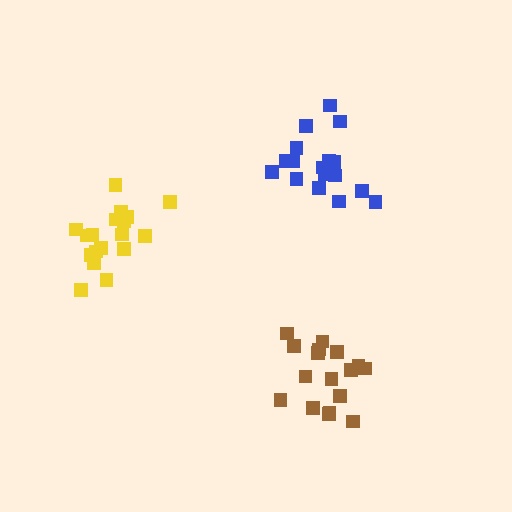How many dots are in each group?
Group 1: 17 dots, Group 2: 18 dots, Group 3: 17 dots (52 total).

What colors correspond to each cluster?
The clusters are colored: blue, yellow, brown.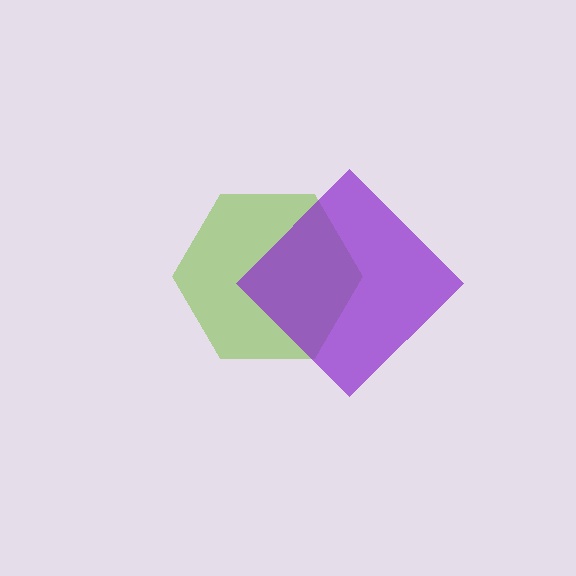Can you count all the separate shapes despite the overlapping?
Yes, there are 2 separate shapes.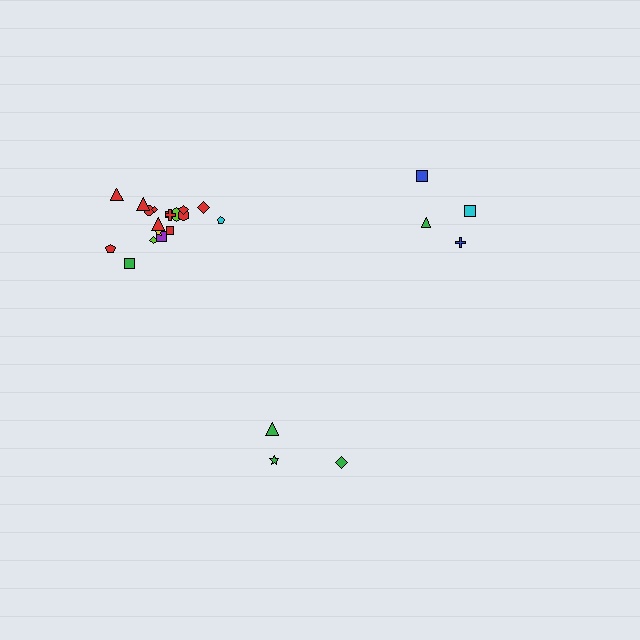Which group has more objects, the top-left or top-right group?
The top-left group.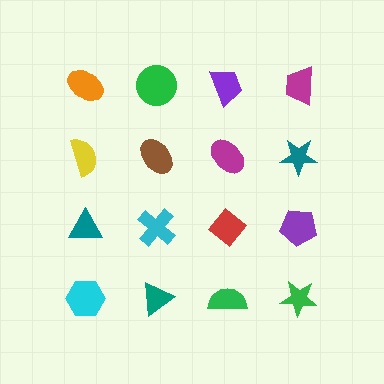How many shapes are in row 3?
4 shapes.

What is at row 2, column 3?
A magenta ellipse.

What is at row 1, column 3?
A purple trapezoid.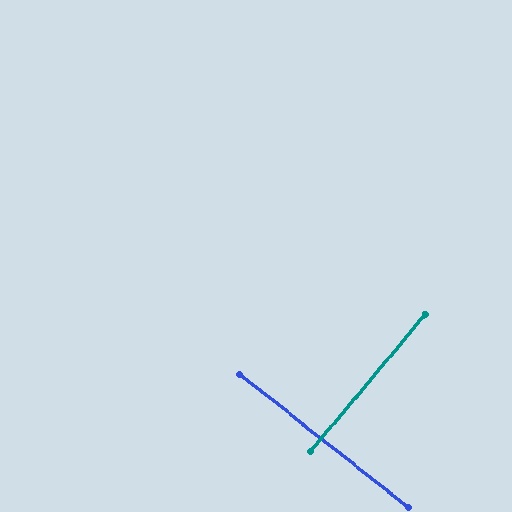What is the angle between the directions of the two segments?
Approximately 88 degrees.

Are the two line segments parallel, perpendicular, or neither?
Perpendicular — they meet at approximately 88°.